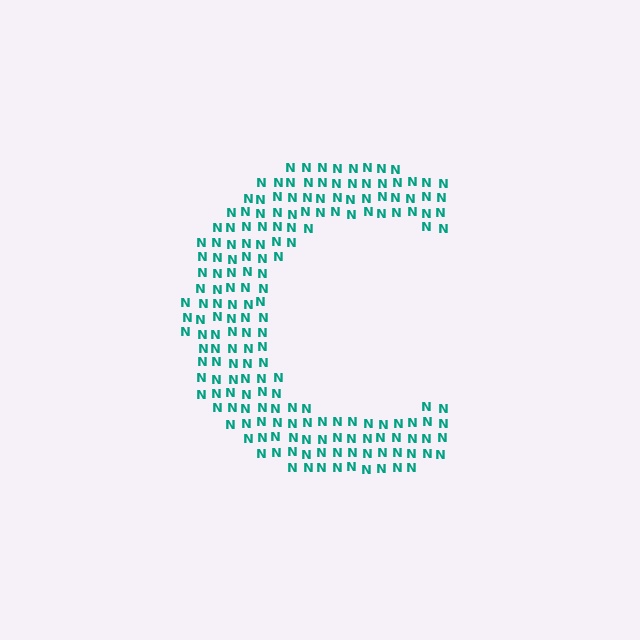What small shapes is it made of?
It is made of small letter N's.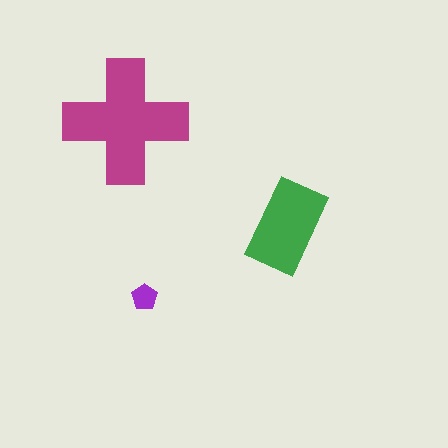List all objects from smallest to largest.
The purple pentagon, the green rectangle, the magenta cross.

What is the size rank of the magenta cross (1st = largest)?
1st.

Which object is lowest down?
The purple pentagon is bottommost.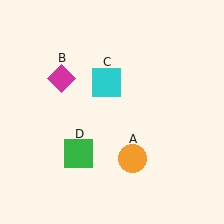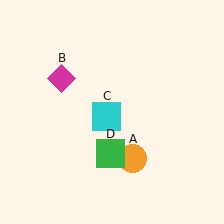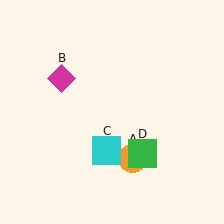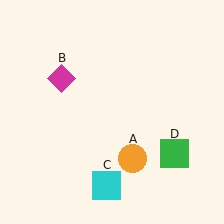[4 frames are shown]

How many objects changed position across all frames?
2 objects changed position: cyan square (object C), green square (object D).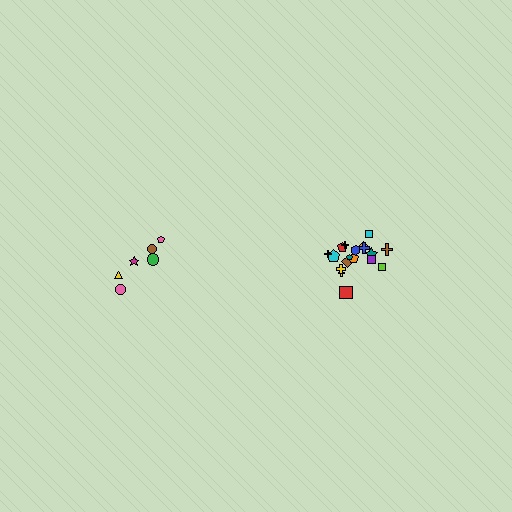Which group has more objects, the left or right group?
The right group.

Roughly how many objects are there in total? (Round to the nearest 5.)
Roughly 25 objects in total.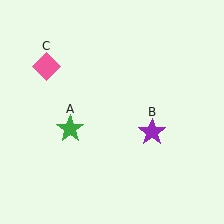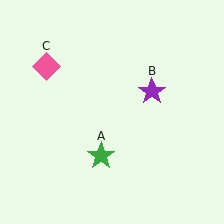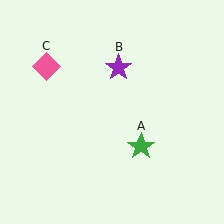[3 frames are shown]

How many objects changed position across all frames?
2 objects changed position: green star (object A), purple star (object B).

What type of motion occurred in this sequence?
The green star (object A), purple star (object B) rotated counterclockwise around the center of the scene.